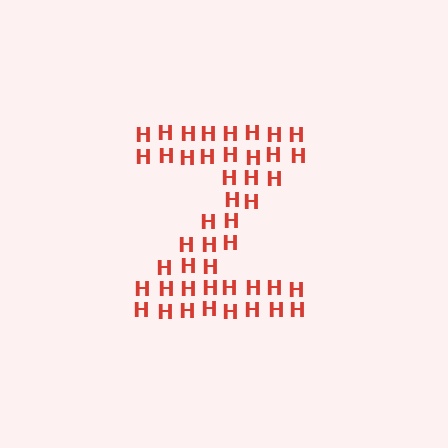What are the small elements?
The small elements are letter H's.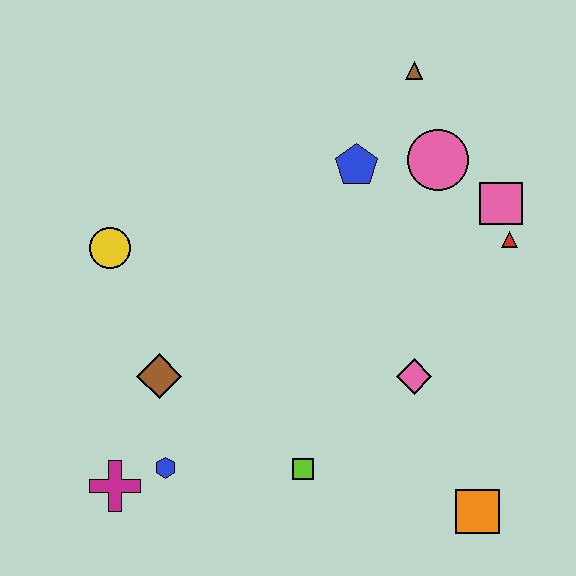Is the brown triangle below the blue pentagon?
No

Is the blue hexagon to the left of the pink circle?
Yes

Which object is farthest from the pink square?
The magenta cross is farthest from the pink square.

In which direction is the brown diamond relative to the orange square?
The brown diamond is to the left of the orange square.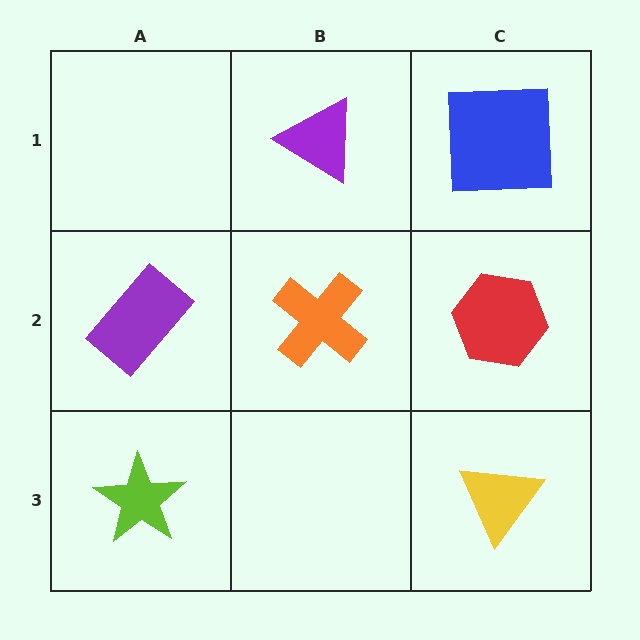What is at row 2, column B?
An orange cross.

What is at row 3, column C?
A yellow triangle.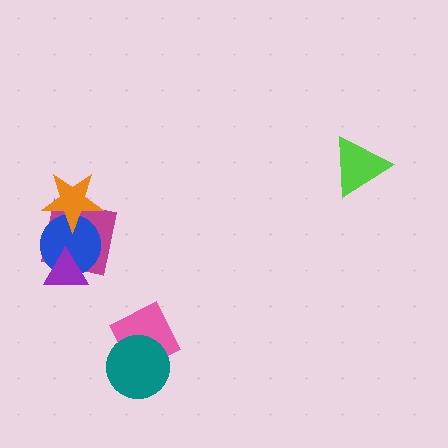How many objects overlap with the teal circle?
1 object overlaps with the teal circle.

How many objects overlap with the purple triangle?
2 objects overlap with the purple triangle.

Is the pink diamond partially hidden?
Yes, it is partially covered by another shape.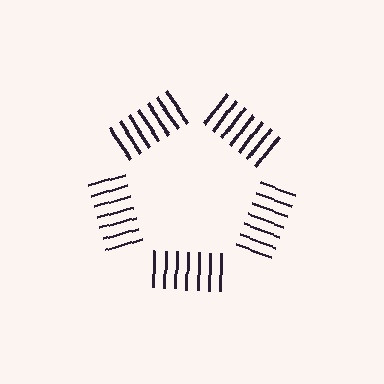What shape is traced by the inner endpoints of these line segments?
An illusory pentagon — the line segments terminate on its edges but no continuous stroke is drawn.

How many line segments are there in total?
35 — 7 along each of the 5 edges.